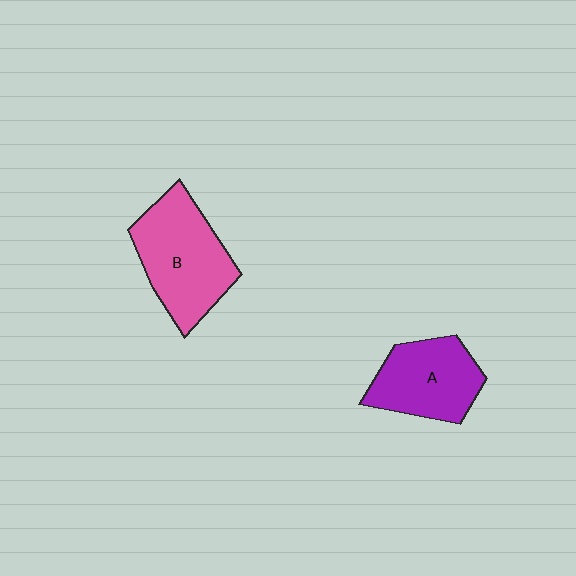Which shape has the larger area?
Shape B (pink).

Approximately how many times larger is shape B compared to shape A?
Approximately 1.2 times.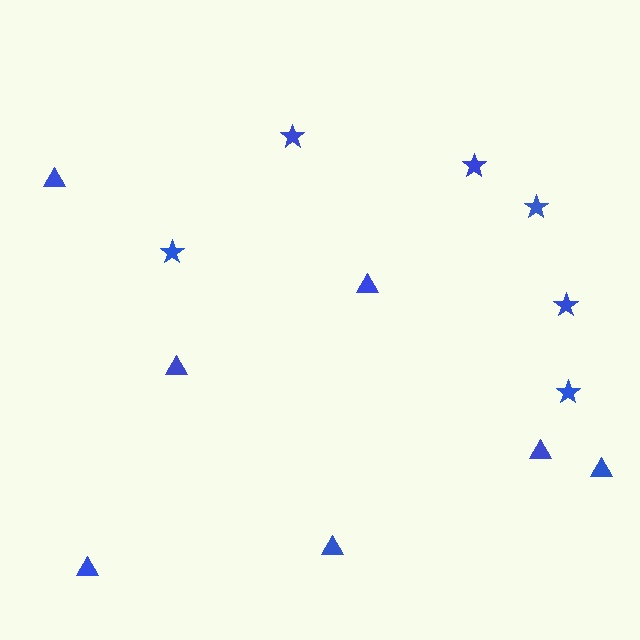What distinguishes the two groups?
There are 2 groups: one group of triangles (7) and one group of stars (6).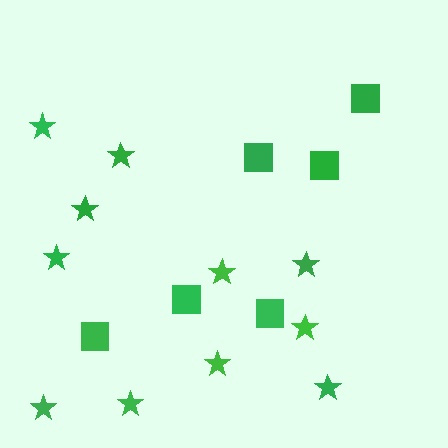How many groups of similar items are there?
There are 2 groups: one group of squares (6) and one group of stars (11).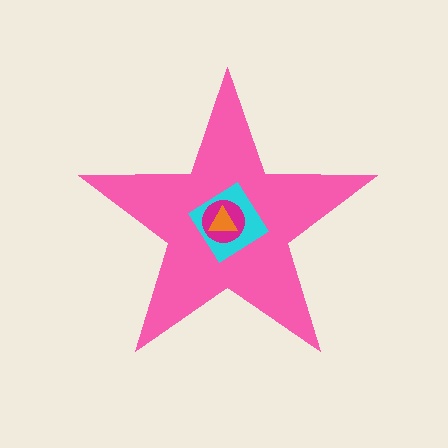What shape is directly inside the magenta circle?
The orange triangle.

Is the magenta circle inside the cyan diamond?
Yes.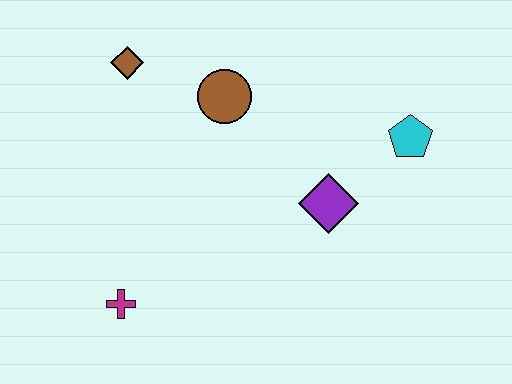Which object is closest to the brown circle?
The brown diamond is closest to the brown circle.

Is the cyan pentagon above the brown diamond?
No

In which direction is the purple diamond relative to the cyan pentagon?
The purple diamond is to the left of the cyan pentagon.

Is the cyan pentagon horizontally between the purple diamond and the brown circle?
No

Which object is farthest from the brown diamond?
The cyan pentagon is farthest from the brown diamond.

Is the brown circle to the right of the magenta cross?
Yes